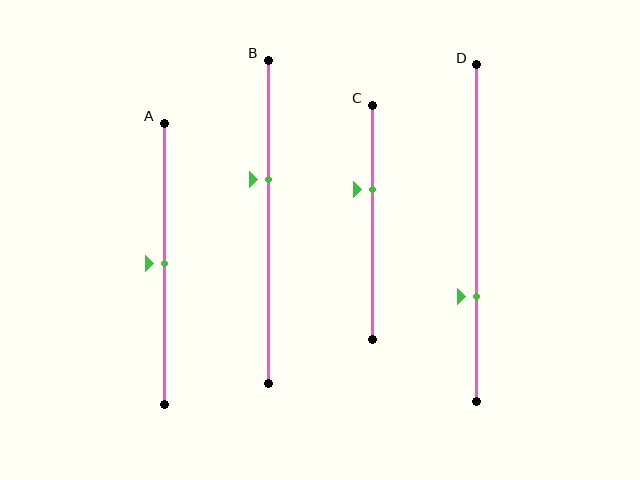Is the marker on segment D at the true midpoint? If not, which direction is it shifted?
No, the marker on segment D is shifted downward by about 19% of the segment length.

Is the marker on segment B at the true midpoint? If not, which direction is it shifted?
No, the marker on segment B is shifted upward by about 13% of the segment length.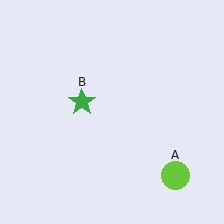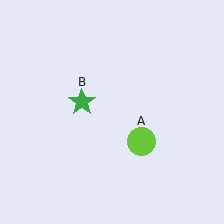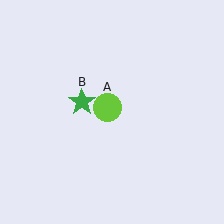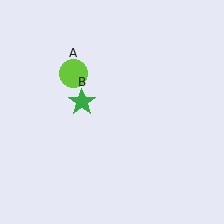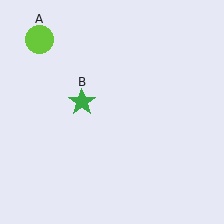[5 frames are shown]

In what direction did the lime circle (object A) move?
The lime circle (object A) moved up and to the left.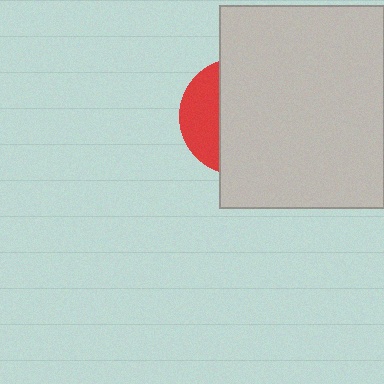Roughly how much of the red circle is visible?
A small part of it is visible (roughly 31%).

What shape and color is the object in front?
The object in front is a light gray rectangle.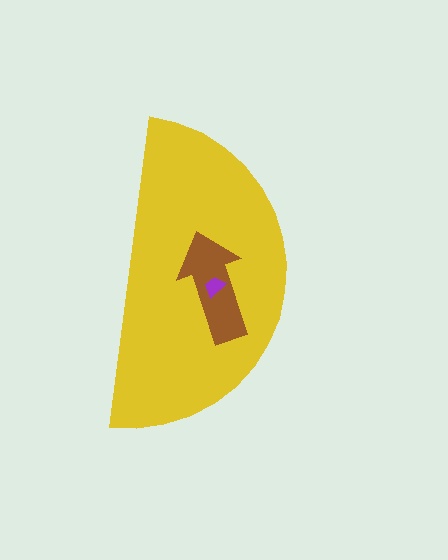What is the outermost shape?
The yellow semicircle.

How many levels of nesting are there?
3.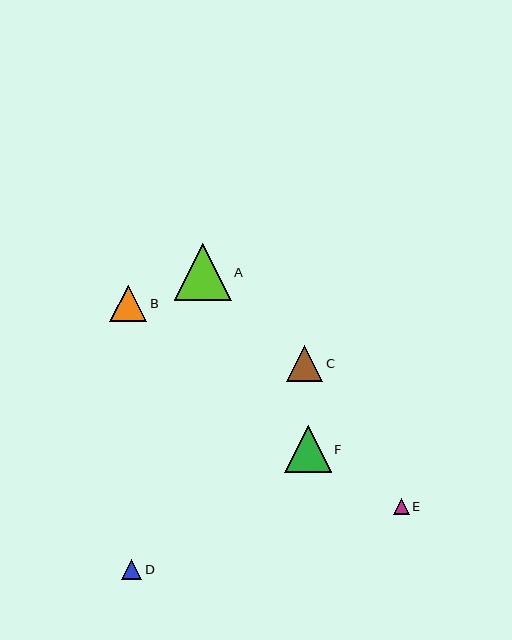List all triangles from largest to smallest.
From largest to smallest: A, F, B, C, D, E.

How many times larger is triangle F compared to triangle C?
Triangle F is approximately 1.3 times the size of triangle C.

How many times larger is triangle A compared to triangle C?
Triangle A is approximately 1.6 times the size of triangle C.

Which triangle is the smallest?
Triangle E is the smallest with a size of approximately 16 pixels.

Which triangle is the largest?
Triangle A is the largest with a size of approximately 57 pixels.